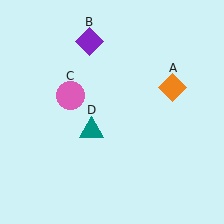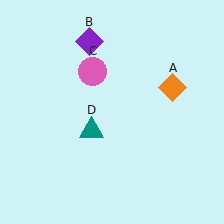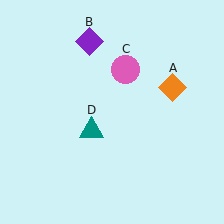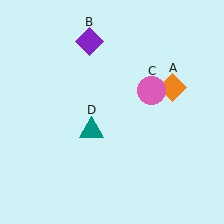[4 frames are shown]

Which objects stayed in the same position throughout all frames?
Orange diamond (object A) and purple diamond (object B) and teal triangle (object D) remained stationary.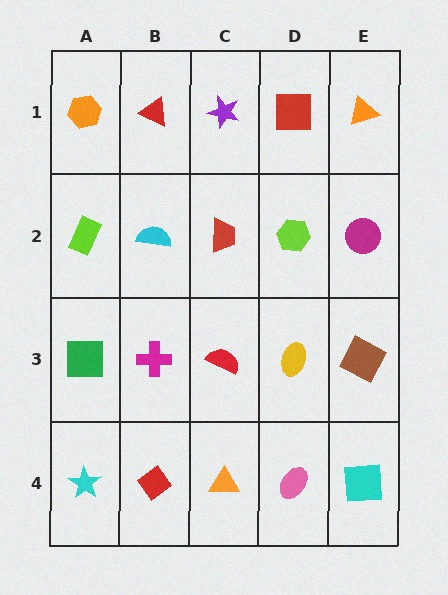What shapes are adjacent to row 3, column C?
A red trapezoid (row 2, column C), an orange triangle (row 4, column C), a magenta cross (row 3, column B), a yellow ellipse (row 3, column D).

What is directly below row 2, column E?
A brown square.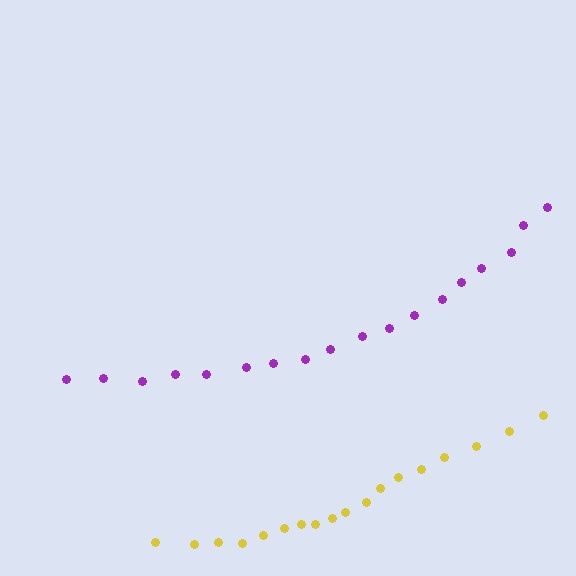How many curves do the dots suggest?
There are 2 distinct paths.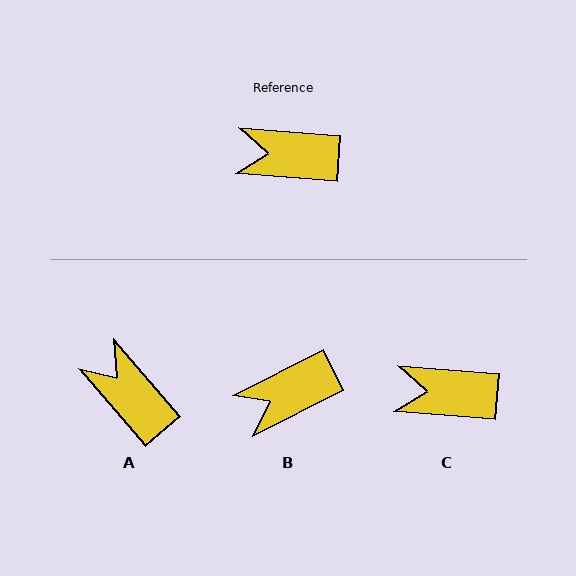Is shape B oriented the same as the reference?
No, it is off by about 31 degrees.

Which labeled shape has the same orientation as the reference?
C.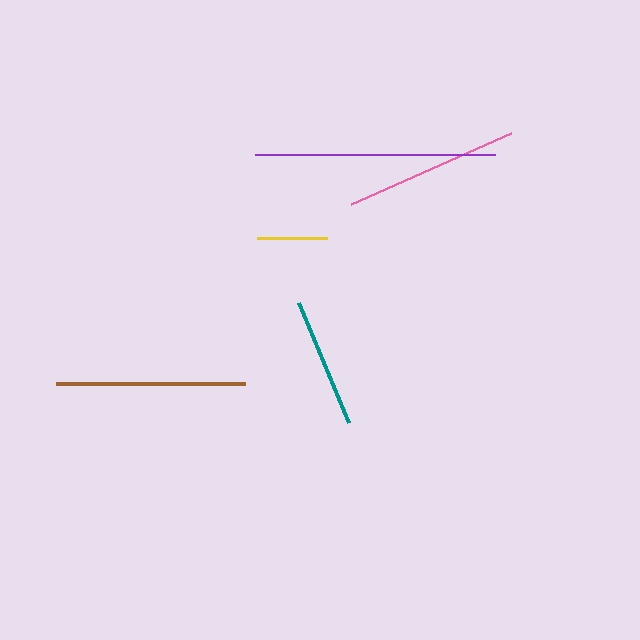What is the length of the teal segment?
The teal segment is approximately 130 pixels long.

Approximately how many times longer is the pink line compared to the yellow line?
The pink line is approximately 2.5 times the length of the yellow line.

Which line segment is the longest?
The purple line is the longest at approximately 240 pixels.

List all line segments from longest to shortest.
From longest to shortest: purple, brown, pink, teal, yellow.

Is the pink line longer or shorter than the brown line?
The brown line is longer than the pink line.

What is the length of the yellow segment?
The yellow segment is approximately 70 pixels long.